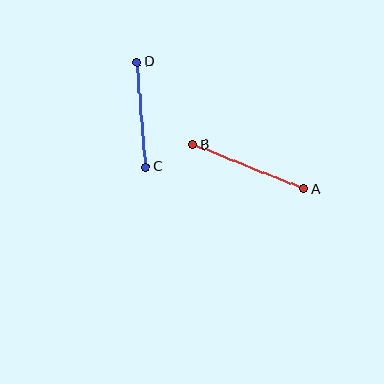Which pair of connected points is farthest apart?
Points A and B are farthest apart.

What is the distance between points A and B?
The distance is approximately 119 pixels.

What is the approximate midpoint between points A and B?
The midpoint is at approximately (248, 167) pixels.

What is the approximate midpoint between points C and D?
The midpoint is at approximately (142, 115) pixels.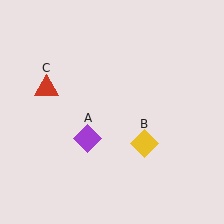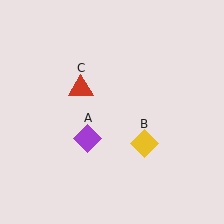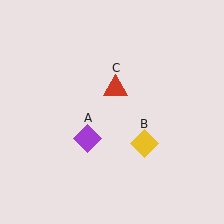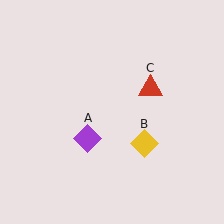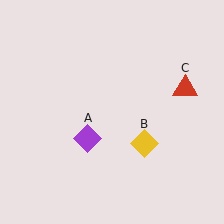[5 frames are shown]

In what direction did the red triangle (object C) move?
The red triangle (object C) moved right.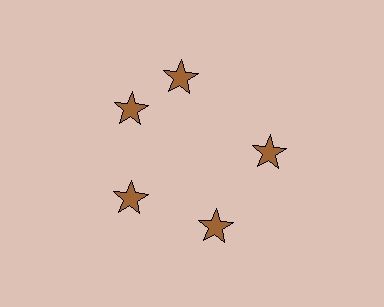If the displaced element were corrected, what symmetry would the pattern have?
It would have 5-fold rotational symmetry — the pattern would map onto itself every 72 degrees.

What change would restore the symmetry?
The symmetry would be restored by rotating it back into even spacing with its neighbors so that all 5 stars sit at equal angles and equal distance from the center.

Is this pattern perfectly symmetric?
No. The 5 brown stars are arranged in a ring, but one element near the 1 o'clock position is rotated out of alignment along the ring, breaking the 5-fold rotational symmetry.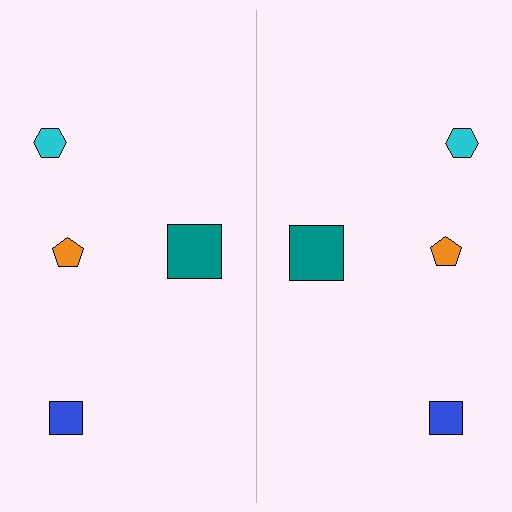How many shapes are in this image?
There are 8 shapes in this image.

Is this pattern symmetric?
Yes, this pattern has bilateral (reflection) symmetry.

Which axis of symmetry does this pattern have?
The pattern has a vertical axis of symmetry running through the center of the image.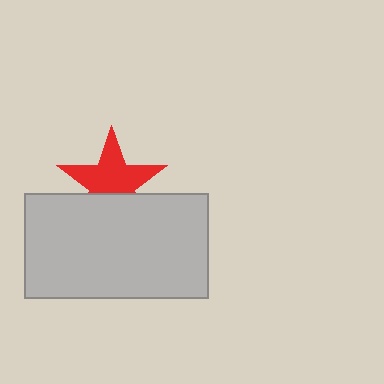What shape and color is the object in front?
The object in front is a light gray rectangle.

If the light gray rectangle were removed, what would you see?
You would see the complete red star.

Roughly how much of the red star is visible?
Most of it is visible (roughly 66%).